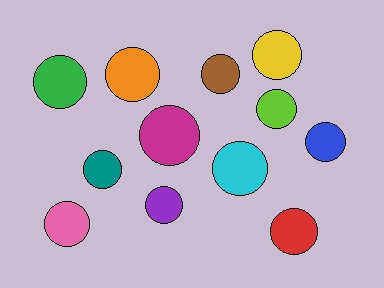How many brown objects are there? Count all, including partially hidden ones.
There is 1 brown object.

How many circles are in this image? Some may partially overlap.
There are 12 circles.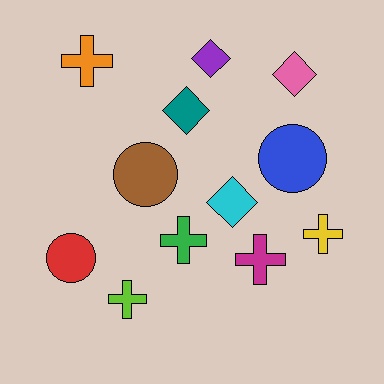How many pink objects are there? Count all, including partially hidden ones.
There is 1 pink object.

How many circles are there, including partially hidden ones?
There are 3 circles.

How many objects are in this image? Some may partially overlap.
There are 12 objects.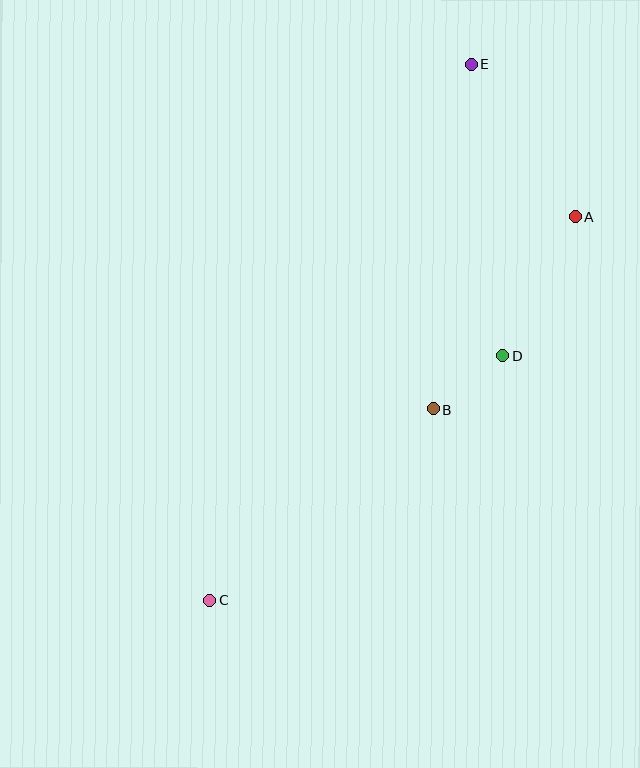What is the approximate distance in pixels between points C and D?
The distance between C and D is approximately 382 pixels.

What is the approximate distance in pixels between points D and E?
The distance between D and E is approximately 293 pixels.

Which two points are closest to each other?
Points B and D are closest to each other.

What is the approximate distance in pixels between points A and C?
The distance between A and C is approximately 529 pixels.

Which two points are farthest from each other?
Points C and E are farthest from each other.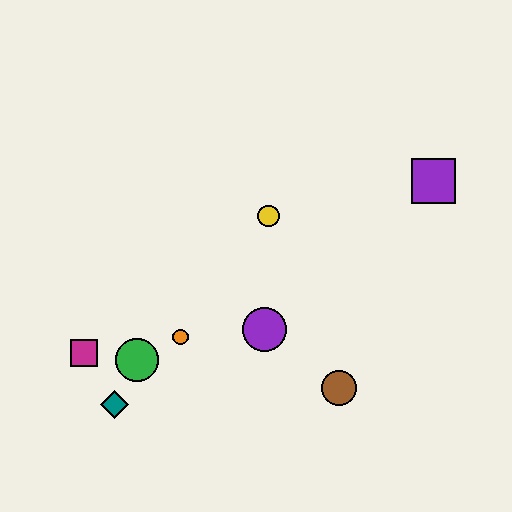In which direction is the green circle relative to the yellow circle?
The green circle is below the yellow circle.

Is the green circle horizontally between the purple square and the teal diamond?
Yes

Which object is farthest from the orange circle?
The purple square is farthest from the orange circle.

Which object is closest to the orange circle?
The green circle is closest to the orange circle.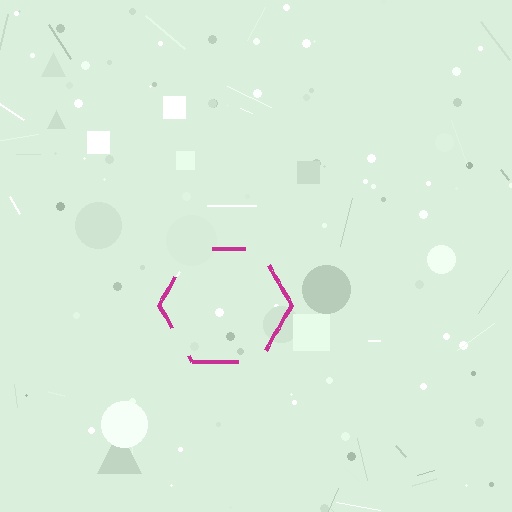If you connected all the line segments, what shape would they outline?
They would outline a hexagon.